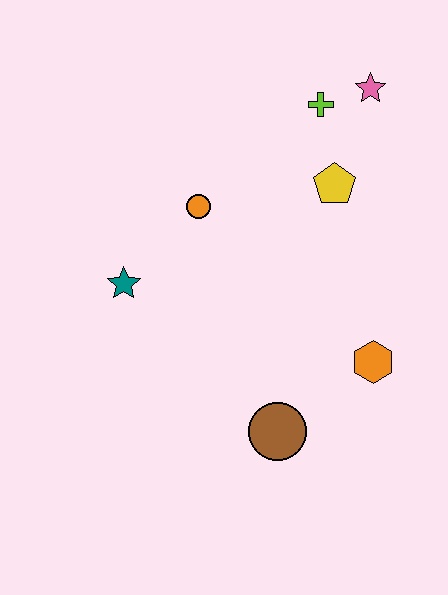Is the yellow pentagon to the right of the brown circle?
Yes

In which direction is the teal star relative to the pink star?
The teal star is to the left of the pink star.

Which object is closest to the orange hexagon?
The brown circle is closest to the orange hexagon.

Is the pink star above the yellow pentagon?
Yes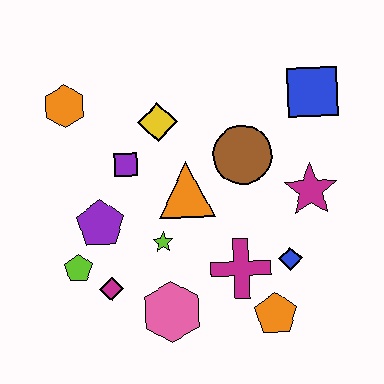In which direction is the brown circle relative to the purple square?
The brown circle is to the right of the purple square.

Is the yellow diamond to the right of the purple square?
Yes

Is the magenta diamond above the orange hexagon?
No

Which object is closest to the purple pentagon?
The lime pentagon is closest to the purple pentagon.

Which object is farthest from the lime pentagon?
The blue square is farthest from the lime pentagon.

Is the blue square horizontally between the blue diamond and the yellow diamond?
No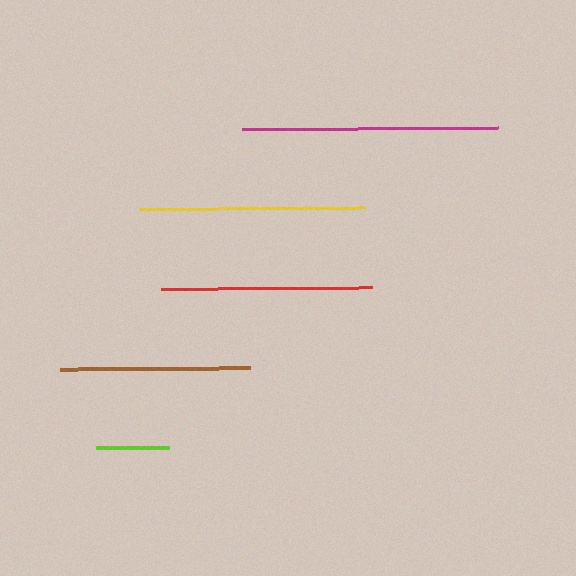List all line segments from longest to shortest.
From longest to shortest: magenta, yellow, red, brown, lime.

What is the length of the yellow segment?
The yellow segment is approximately 226 pixels long.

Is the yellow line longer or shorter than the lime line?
The yellow line is longer than the lime line.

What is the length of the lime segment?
The lime segment is approximately 73 pixels long.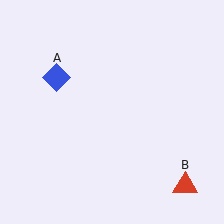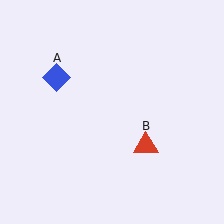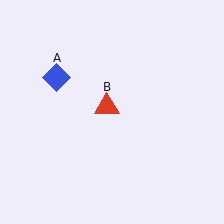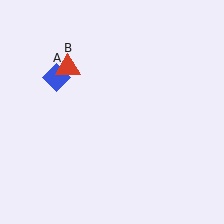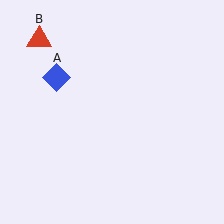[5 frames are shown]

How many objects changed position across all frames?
1 object changed position: red triangle (object B).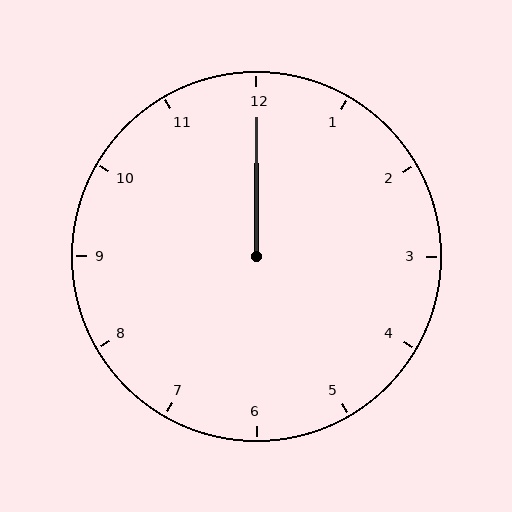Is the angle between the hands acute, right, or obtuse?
It is acute.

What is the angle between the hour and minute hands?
Approximately 0 degrees.